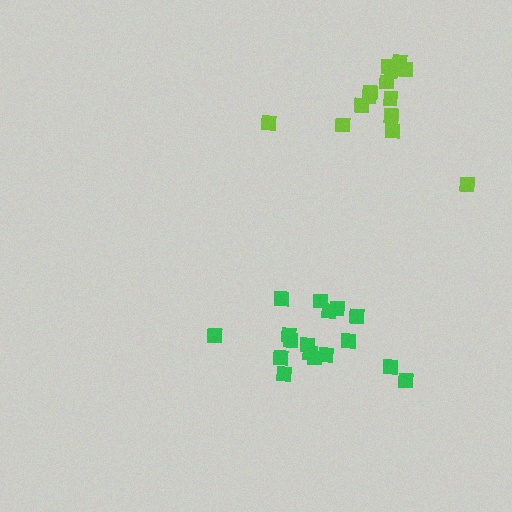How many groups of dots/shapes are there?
There are 2 groups.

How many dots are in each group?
Group 1: 14 dots, Group 2: 17 dots (31 total).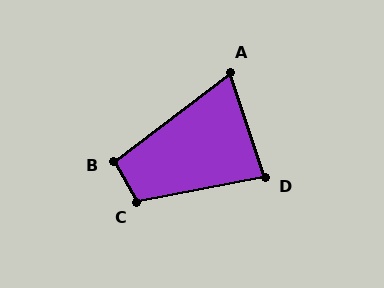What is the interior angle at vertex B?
Approximately 98 degrees (obtuse).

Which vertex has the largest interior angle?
C, at approximately 109 degrees.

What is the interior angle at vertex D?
Approximately 82 degrees (acute).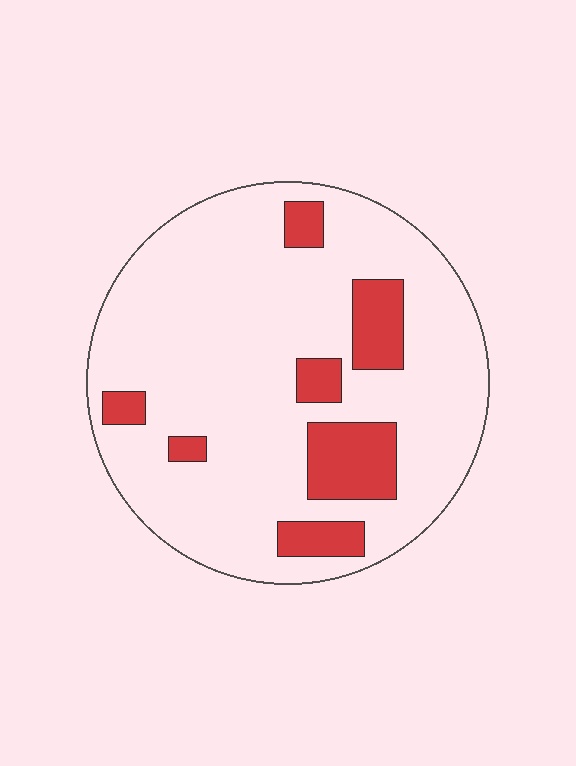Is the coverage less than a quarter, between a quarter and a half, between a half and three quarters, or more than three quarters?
Less than a quarter.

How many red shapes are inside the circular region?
7.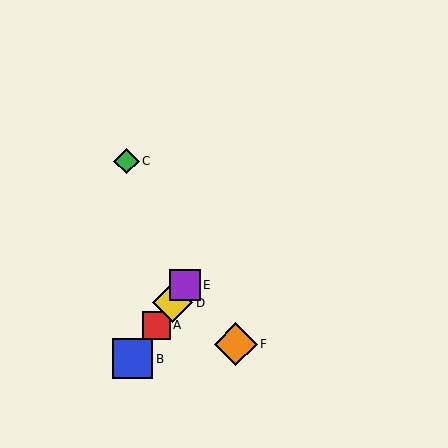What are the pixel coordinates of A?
Object A is at (156, 325).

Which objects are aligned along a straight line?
Objects A, B, D, E are aligned along a straight line.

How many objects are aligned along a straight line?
4 objects (A, B, D, E) are aligned along a straight line.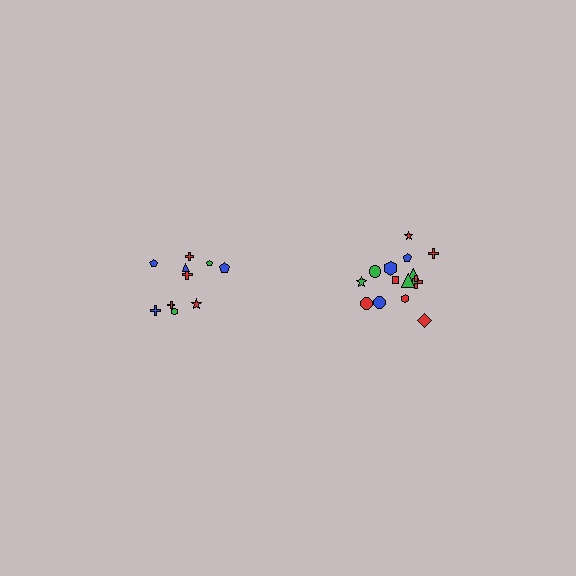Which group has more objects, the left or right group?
The right group.